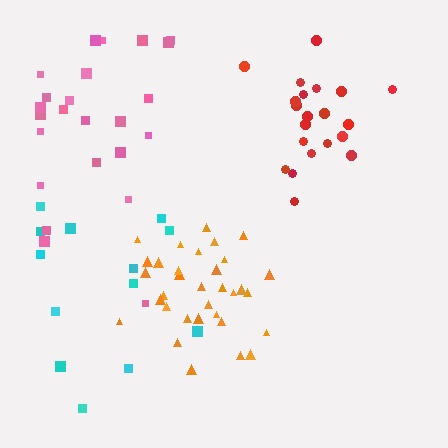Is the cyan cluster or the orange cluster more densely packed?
Orange.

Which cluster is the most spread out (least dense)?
Cyan.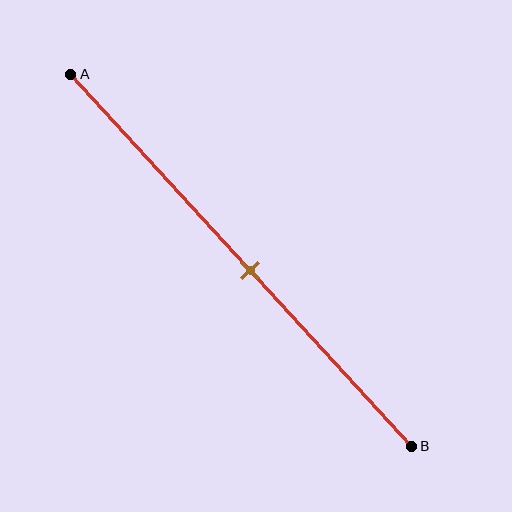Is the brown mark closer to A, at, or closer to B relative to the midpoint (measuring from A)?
The brown mark is approximately at the midpoint of segment AB.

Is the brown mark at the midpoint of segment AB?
Yes, the mark is approximately at the midpoint.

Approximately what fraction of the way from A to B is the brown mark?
The brown mark is approximately 55% of the way from A to B.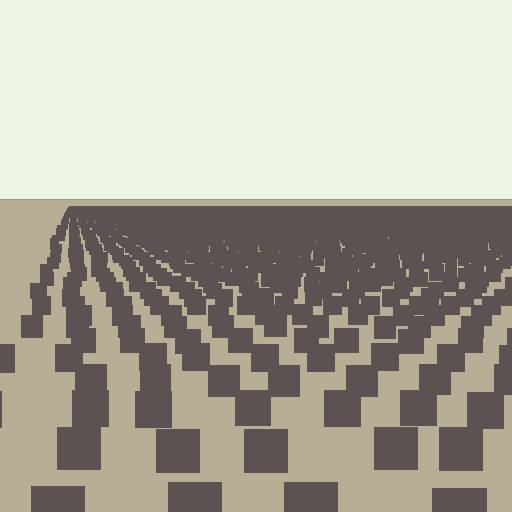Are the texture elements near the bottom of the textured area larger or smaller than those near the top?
Larger. Near the bottom, elements are closer to the viewer and appear at a bigger on-screen size.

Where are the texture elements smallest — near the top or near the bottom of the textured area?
Near the top.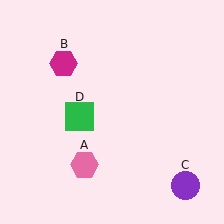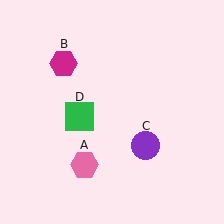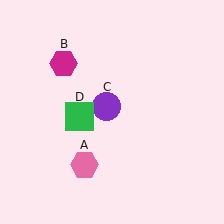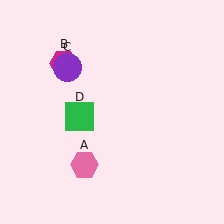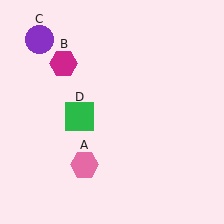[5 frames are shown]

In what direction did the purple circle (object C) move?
The purple circle (object C) moved up and to the left.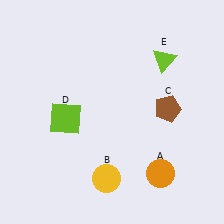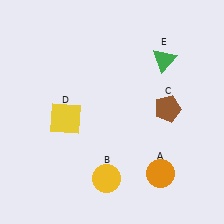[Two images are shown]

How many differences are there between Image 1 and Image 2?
There are 2 differences between the two images.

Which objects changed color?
D changed from lime to yellow. E changed from lime to green.